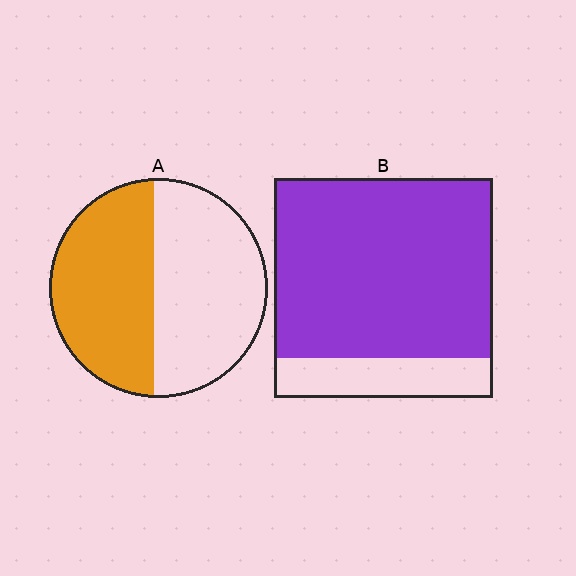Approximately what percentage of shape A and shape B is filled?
A is approximately 45% and B is approximately 80%.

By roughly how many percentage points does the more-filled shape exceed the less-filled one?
By roughly 35 percentage points (B over A).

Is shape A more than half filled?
Roughly half.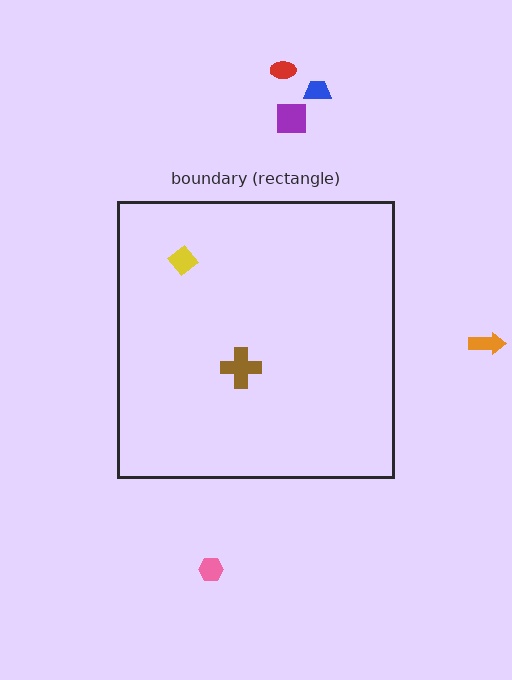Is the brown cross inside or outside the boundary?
Inside.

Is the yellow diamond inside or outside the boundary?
Inside.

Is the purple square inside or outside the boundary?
Outside.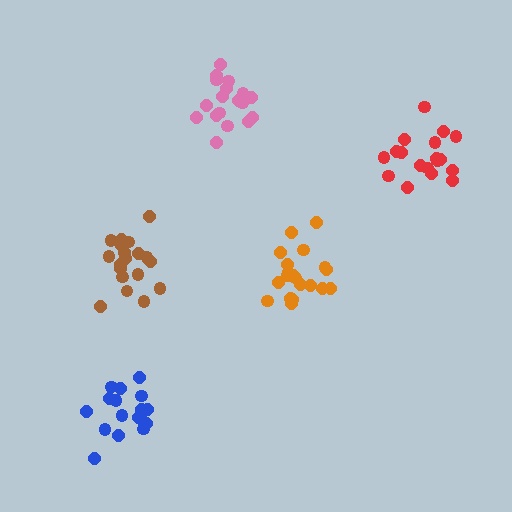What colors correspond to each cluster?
The clusters are colored: orange, blue, red, brown, pink.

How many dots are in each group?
Group 1: 20 dots, Group 2: 17 dots, Group 3: 18 dots, Group 4: 20 dots, Group 5: 18 dots (93 total).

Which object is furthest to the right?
The red cluster is rightmost.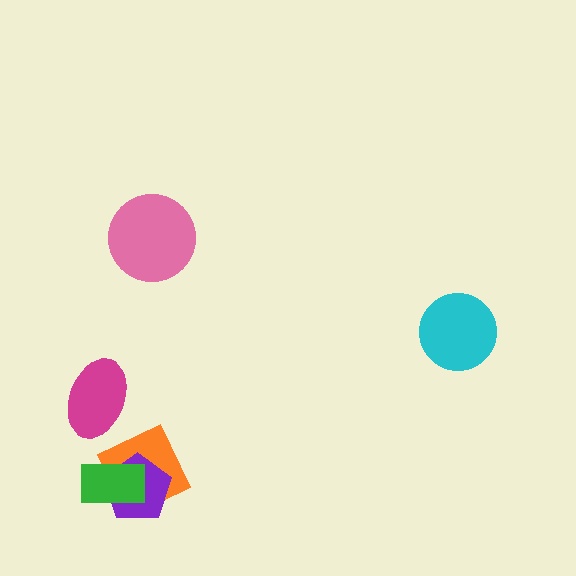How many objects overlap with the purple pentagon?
2 objects overlap with the purple pentagon.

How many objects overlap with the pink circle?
0 objects overlap with the pink circle.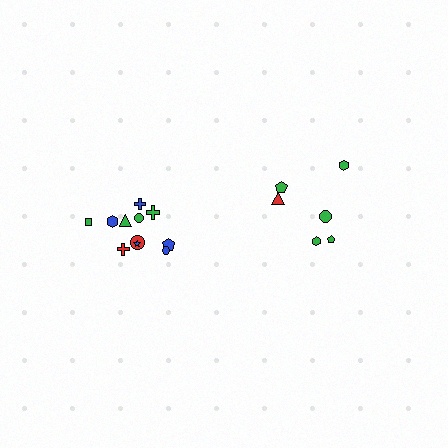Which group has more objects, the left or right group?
The left group.